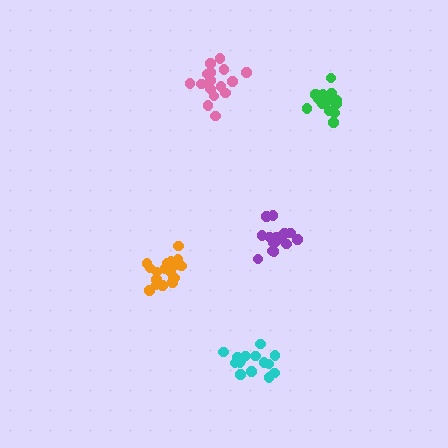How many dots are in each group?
Group 1: 15 dots, Group 2: 15 dots, Group 3: 16 dots, Group 4: 14 dots, Group 5: 18 dots (78 total).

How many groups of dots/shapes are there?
There are 5 groups.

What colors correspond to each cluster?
The clusters are colored: purple, cyan, pink, green, orange.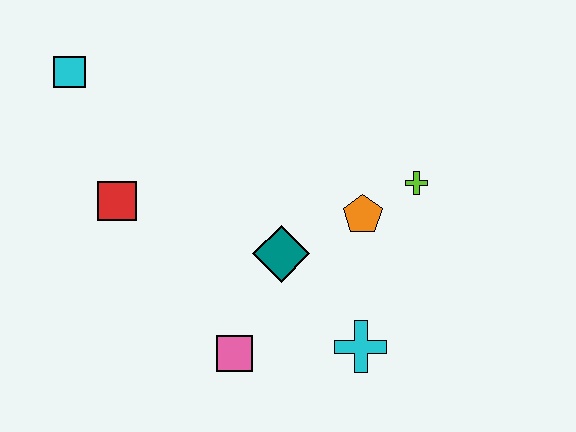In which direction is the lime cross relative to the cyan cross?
The lime cross is above the cyan cross.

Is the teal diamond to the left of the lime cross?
Yes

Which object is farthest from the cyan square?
The cyan cross is farthest from the cyan square.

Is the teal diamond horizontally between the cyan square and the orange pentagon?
Yes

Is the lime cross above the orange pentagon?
Yes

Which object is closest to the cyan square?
The red square is closest to the cyan square.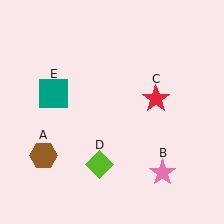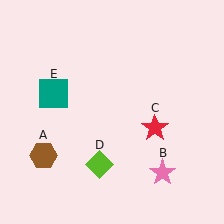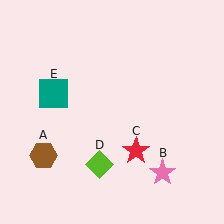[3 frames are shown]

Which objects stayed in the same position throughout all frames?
Brown hexagon (object A) and pink star (object B) and lime diamond (object D) and teal square (object E) remained stationary.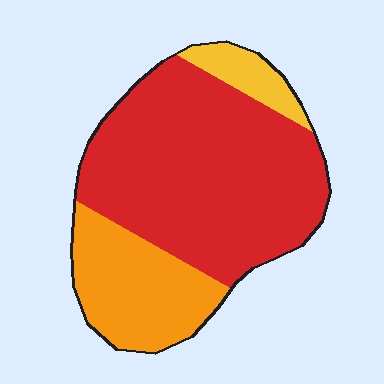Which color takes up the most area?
Red, at roughly 65%.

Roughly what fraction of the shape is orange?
Orange covers about 25% of the shape.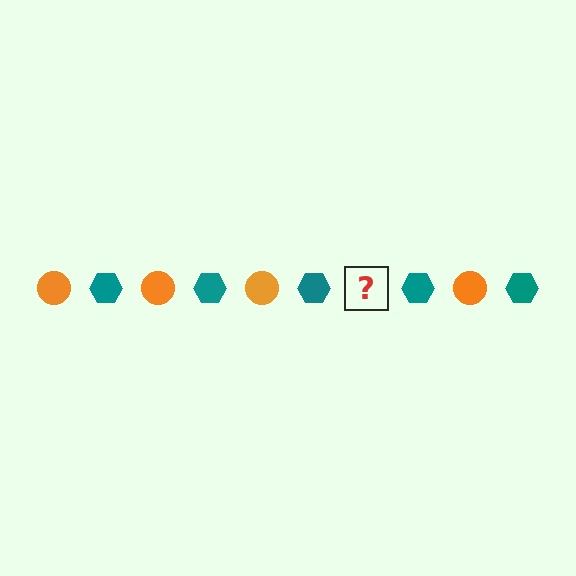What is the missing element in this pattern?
The missing element is an orange circle.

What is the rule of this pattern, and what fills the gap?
The rule is that the pattern alternates between orange circle and teal hexagon. The gap should be filled with an orange circle.